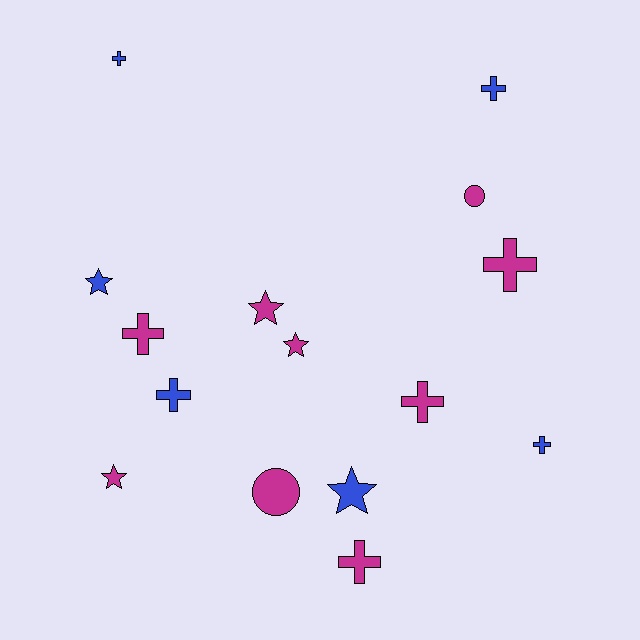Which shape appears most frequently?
Cross, with 8 objects.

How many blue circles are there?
There are no blue circles.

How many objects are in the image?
There are 15 objects.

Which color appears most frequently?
Magenta, with 9 objects.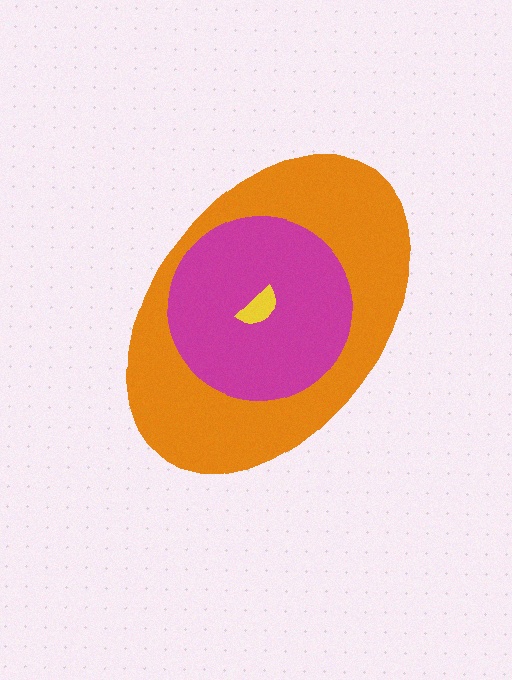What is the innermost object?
The yellow semicircle.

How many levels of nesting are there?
3.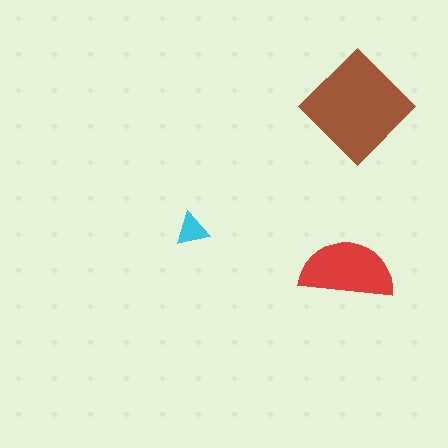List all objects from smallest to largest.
The cyan triangle, the red semicircle, the brown diamond.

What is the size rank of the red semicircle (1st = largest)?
2nd.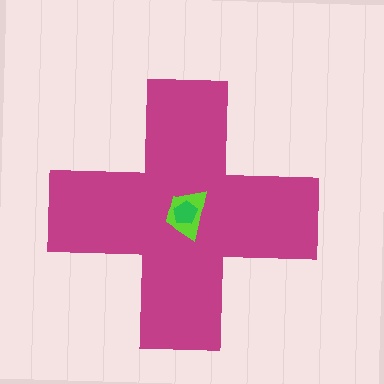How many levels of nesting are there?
3.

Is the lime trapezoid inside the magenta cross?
Yes.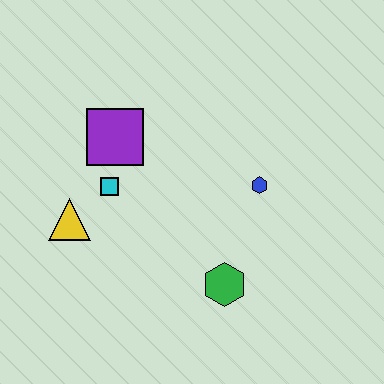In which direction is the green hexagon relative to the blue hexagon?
The green hexagon is below the blue hexagon.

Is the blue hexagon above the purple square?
No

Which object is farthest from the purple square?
The green hexagon is farthest from the purple square.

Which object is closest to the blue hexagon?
The green hexagon is closest to the blue hexagon.